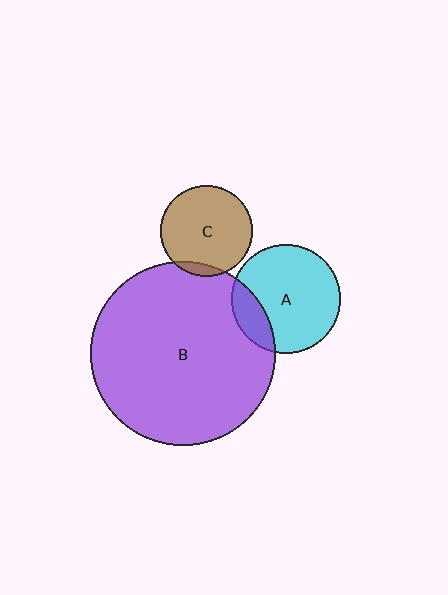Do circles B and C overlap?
Yes.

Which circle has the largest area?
Circle B (purple).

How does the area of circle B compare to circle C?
Approximately 4.1 times.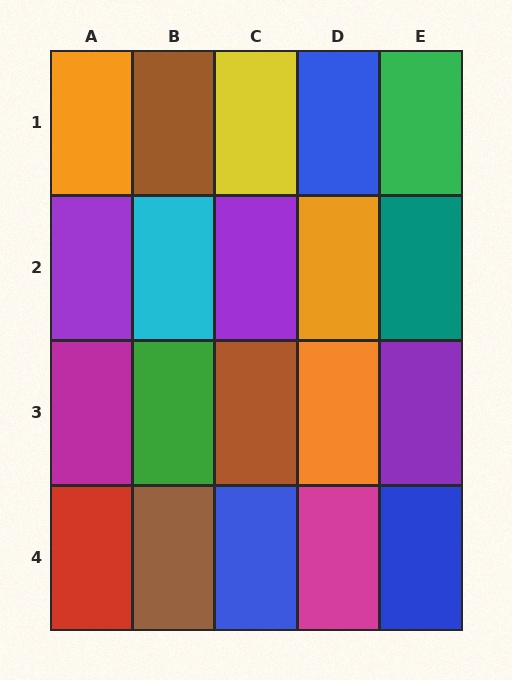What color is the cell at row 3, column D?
Orange.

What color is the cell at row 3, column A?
Magenta.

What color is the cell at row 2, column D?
Orange.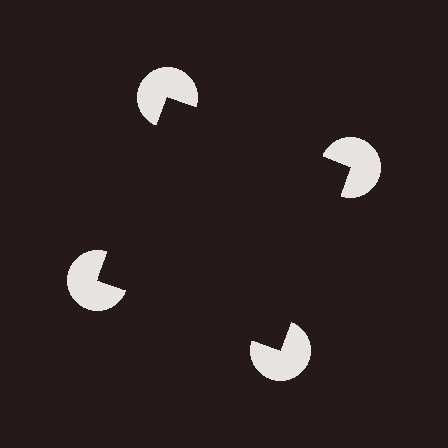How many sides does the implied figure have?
4 sides.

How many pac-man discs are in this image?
There are 4 — one at each vertex of the illusory square.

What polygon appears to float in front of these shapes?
An illusory square — its edges are inferred from the aligned wedge cuts in the pac-man discs, not physically drawn.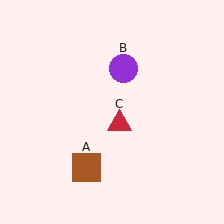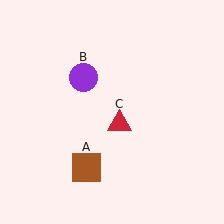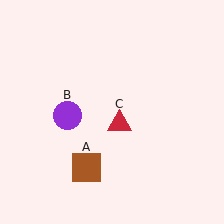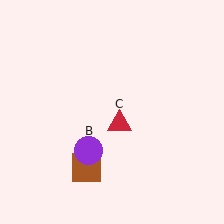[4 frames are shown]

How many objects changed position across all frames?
1 object changed position: purple circle (object B).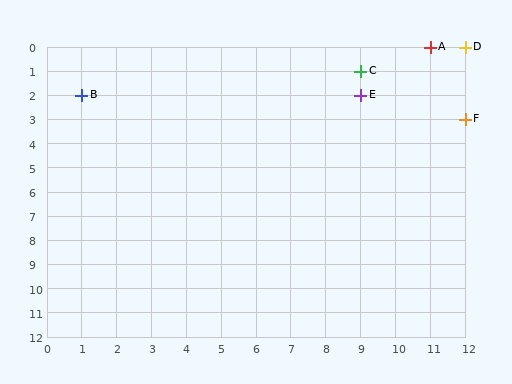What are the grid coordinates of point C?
Point C is at grid coordinates (9, 1).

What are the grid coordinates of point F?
Point F is at grid coordinates (12, 3).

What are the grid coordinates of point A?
Point A is at grid coordinates (11, 0).